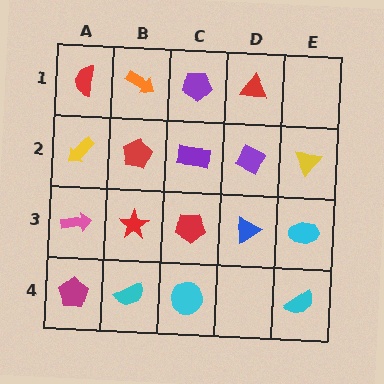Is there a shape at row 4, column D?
No, that cell is empty.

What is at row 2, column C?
A purple rectangle.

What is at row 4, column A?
A magenta pentagon.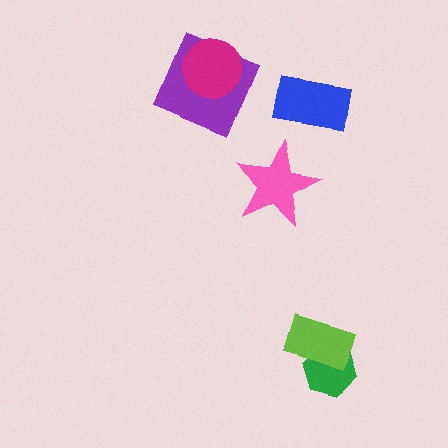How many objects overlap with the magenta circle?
1 object overlaps with the magenta circle.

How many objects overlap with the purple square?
1 object overlaps with the purple square.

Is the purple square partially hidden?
Yes, it is partially covered by another shape.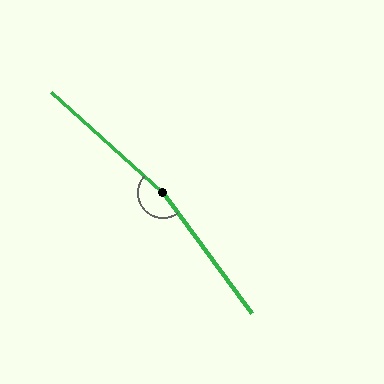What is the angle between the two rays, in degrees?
Approximately 169 degrees.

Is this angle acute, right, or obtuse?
It is obtuse.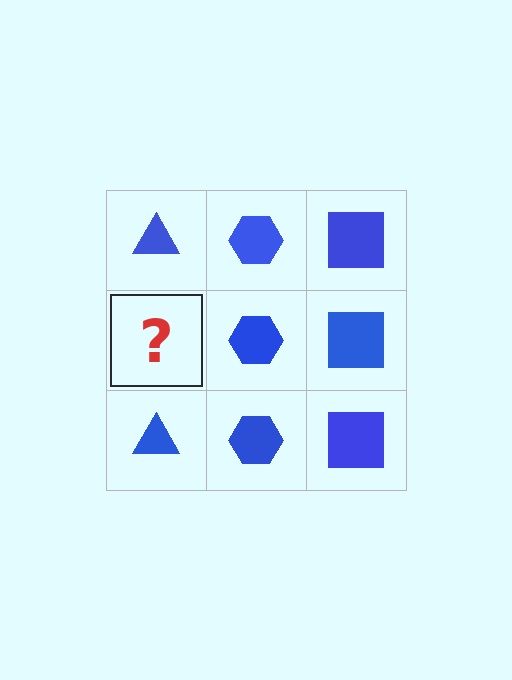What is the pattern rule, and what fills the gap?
The rule is that each column has a consistent shape. The gap should be filled with a blue triangle.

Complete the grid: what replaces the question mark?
The question mark should be replaced with a blue triangle.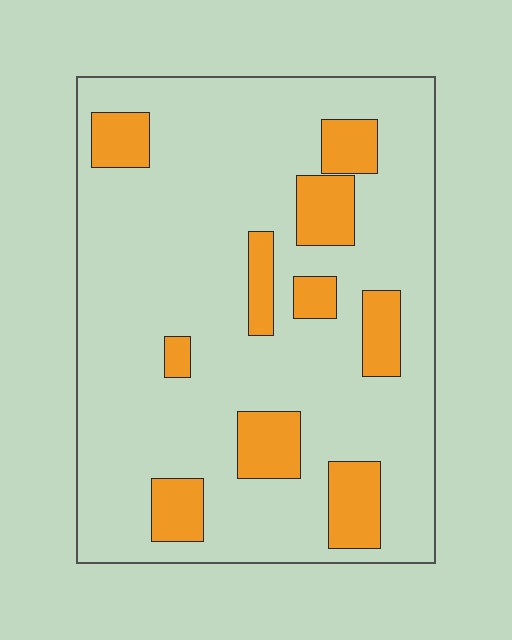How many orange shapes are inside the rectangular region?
10.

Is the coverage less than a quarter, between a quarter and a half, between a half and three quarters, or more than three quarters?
Less than a quarter.